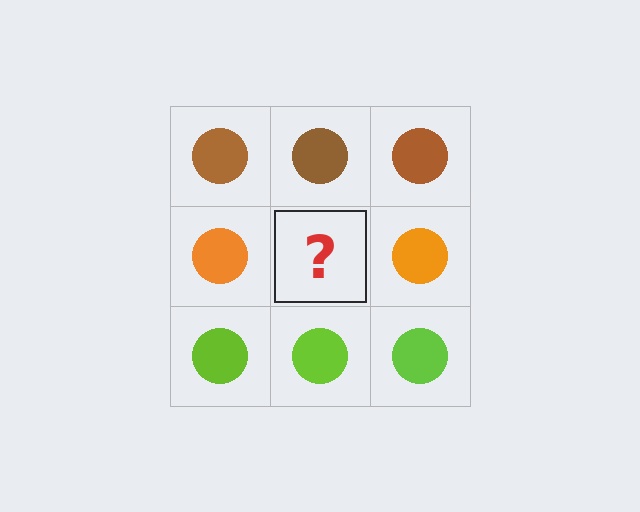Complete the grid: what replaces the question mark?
The question mark should be replaced with an orange circle.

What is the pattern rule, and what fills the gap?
The rule is that each row has a consistent color. The gap should be filled with an orange circle.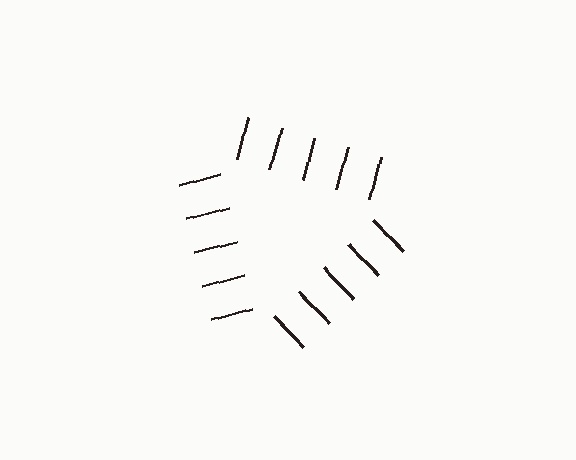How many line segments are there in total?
15 — 5 along each of the 3 edges.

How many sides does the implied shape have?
3 sides — the line-ends trace a triangle.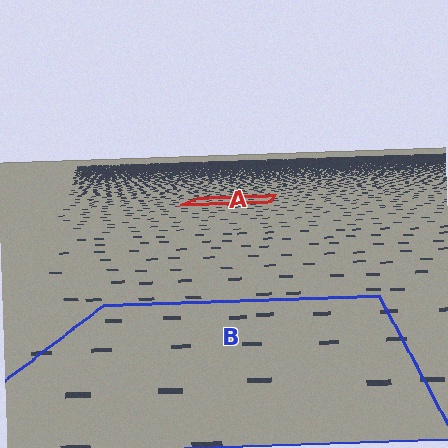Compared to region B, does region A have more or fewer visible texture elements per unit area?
Region A has more texture elements per unit area — they are packed more densely because it is farther away.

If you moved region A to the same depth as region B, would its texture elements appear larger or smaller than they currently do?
They would appear larger. At a closer depth, the same texture elements are projected at a bigger on-screen size.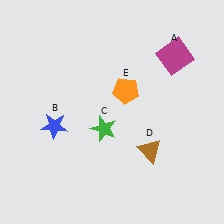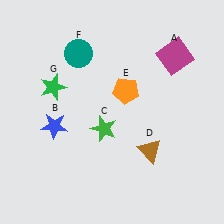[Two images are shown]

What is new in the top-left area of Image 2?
A teal circle (F) was added in the top-left area of Image 2.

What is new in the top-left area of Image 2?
A green star (G) was added in the top-left area of Image 2.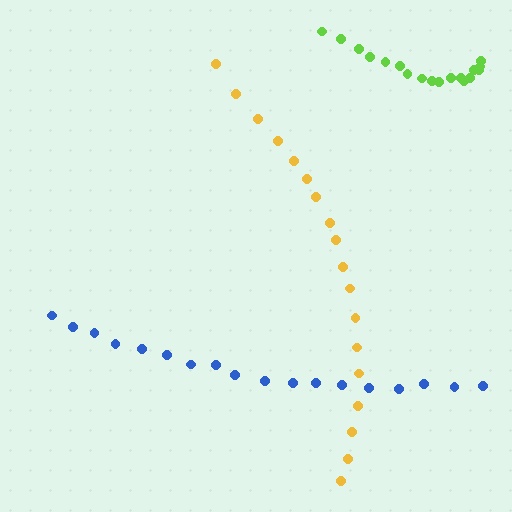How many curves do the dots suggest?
There are 3 distinct paths.